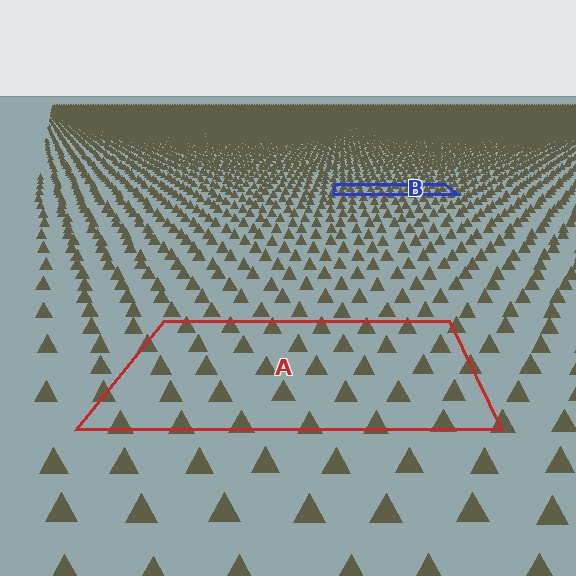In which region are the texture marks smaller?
The texture marks are smaller in region B, because it is farther away.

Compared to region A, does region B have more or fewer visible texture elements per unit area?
Region B has more texture elements per unit area — they are packed more densely because it is farther away.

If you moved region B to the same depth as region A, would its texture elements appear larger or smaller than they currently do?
They would appear larger. At a closer depth, the same texture elements are projected at a bigger on-screen size.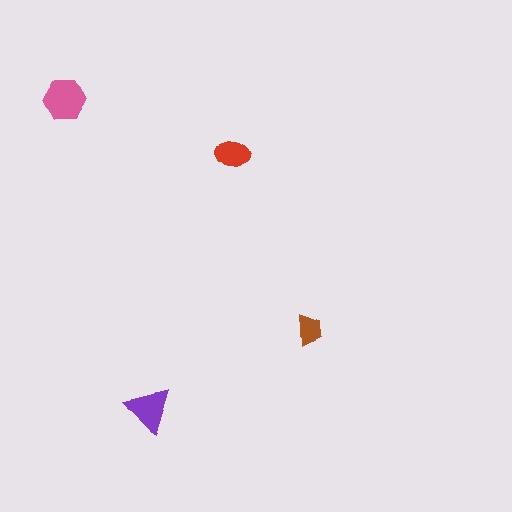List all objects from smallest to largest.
The brown trapezoid, the red ellipse, the purple triangle, the pink hexagon.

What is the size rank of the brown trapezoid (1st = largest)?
4th.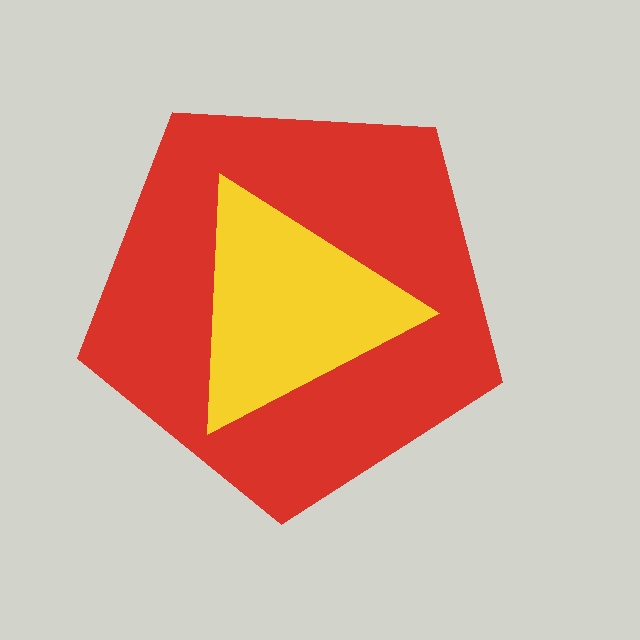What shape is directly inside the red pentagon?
The yellow triangle.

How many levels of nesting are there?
2.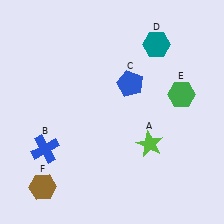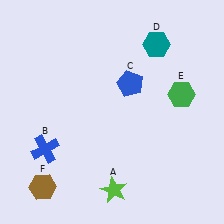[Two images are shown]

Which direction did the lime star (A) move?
The lime star (A) moved down.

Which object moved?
The lime star (A) moved down.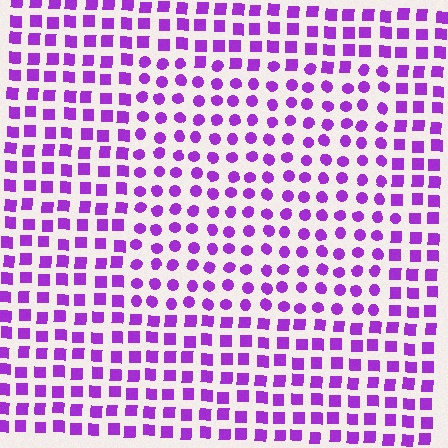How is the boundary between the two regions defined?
The boundary is defined by a change in element shape: circles inside vs. squares outside. All elements share the same color and spacing.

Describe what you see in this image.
The image is filled with small purple elements arranged in a uniform grid. A rectangle-shaped region contains circles, while the surrounding area contains squares. The boundary is defined purely by the change in element shape.